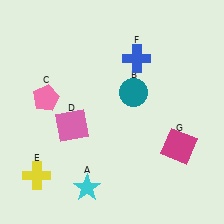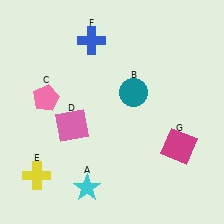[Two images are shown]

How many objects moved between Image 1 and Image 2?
1 object moved between the two images.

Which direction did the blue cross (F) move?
The blue cross (F) moved left.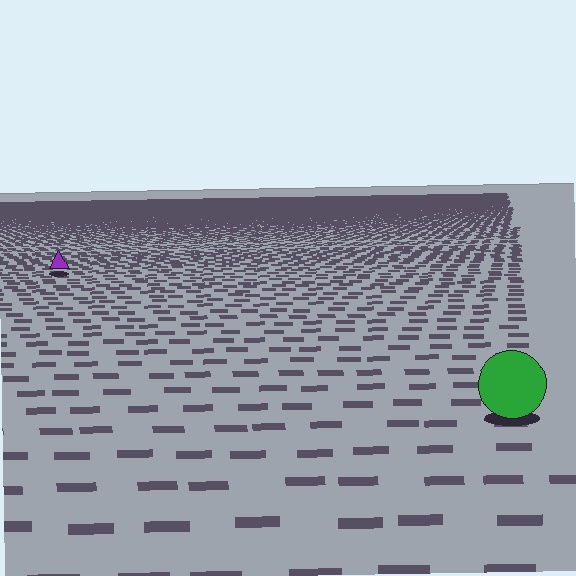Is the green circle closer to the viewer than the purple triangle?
Yes. The green circle is closer — you can tell from the texture gradient: the ground texture is coarser near it.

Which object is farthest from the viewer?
The purple triangle is farthest from the viewer. It appears smaller and the ground texture around it is denser.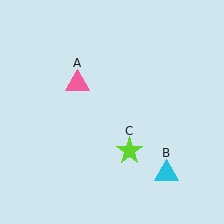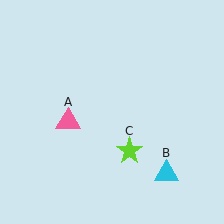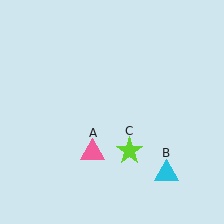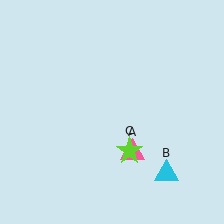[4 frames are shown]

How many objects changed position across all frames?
1 object changed position: pink triangle (object A).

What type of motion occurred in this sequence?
The pink triangle (object A) rotated counterclockwise around the center of the scene.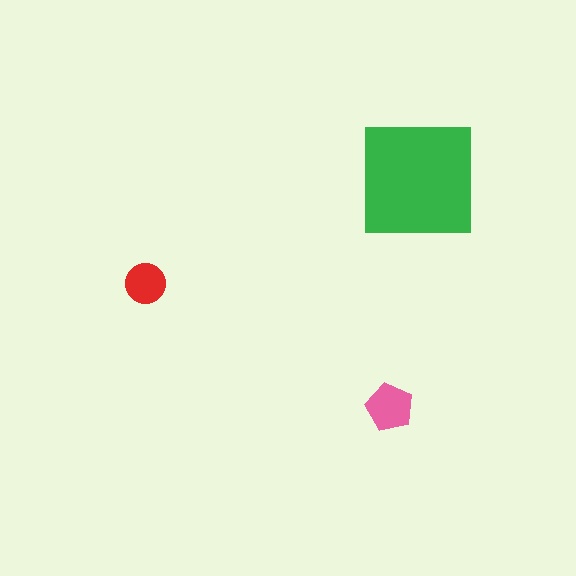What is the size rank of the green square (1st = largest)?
1st.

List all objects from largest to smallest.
The green square, the pink pentagon, the red circle.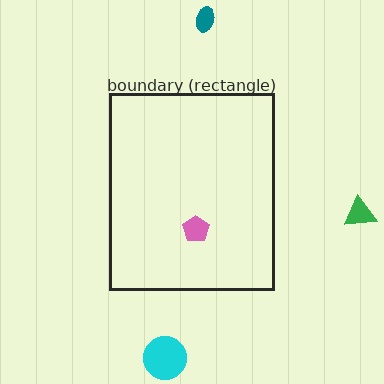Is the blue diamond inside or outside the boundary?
Outside.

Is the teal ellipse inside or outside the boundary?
Outside.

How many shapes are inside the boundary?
1 inside, 4 outside.